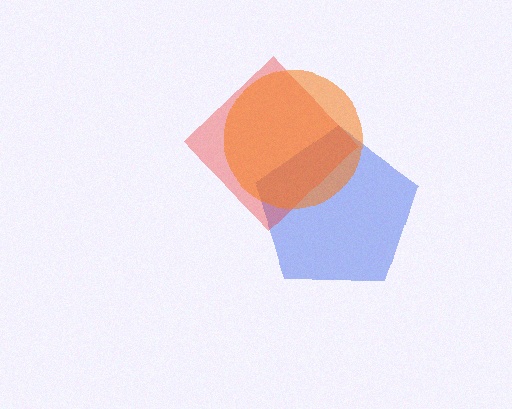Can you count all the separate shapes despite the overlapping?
Yes, there are 3 separate shapes.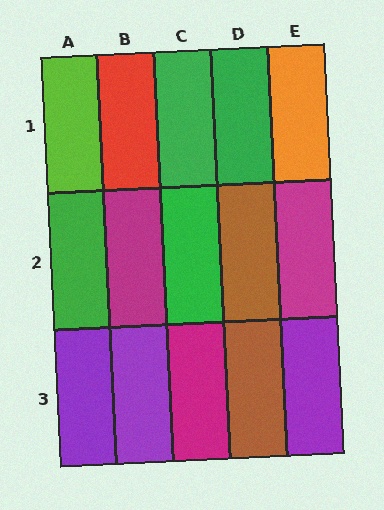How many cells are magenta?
3 cells are magenta.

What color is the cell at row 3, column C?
Magenta.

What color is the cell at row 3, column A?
Purple.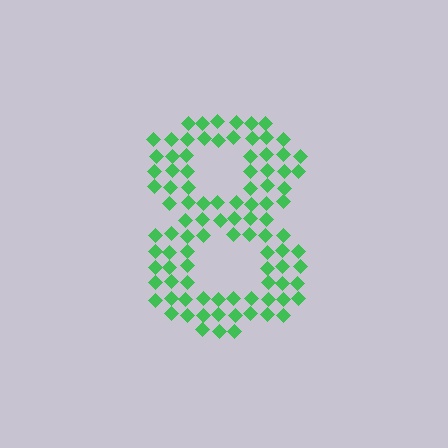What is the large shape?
The large shape is the digit 8.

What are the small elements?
The small elements are diamonds.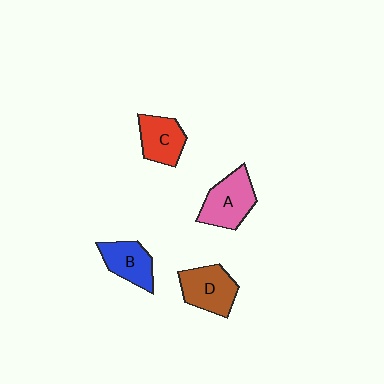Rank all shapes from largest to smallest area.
From largest to smallest: A (pink), D (brown), B (blue), C (red).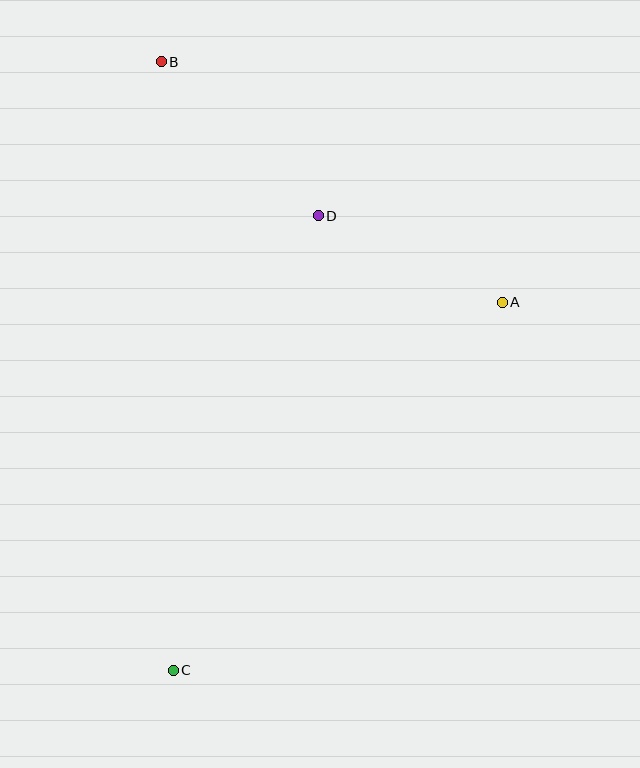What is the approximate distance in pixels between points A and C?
The distance between A and C is approximately 494 pixels.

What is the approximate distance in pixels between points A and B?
The distance between A and B is approximately 417 pixels.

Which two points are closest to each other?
Points A and D are closest to each other.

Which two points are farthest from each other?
Points B and C are farthest from each other.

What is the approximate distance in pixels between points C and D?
The distance between C and D is approximately 477 pixels.